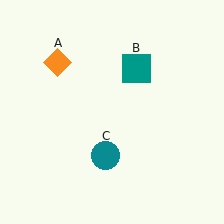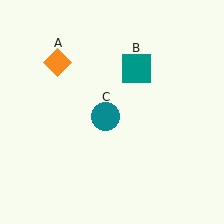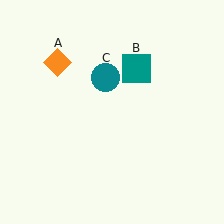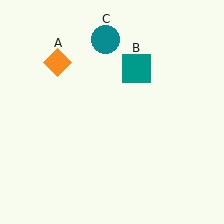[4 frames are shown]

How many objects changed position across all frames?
1 object changed position: teal circle (object C).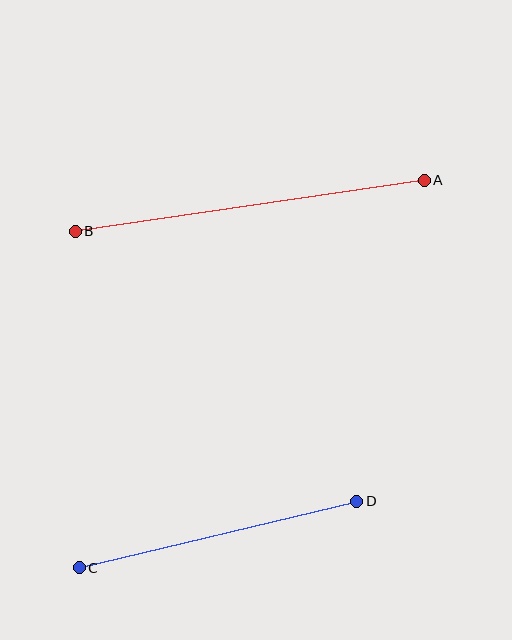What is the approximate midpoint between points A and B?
The midpoint is at approximately (250, 206) pixels.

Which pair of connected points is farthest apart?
Points A and B are farthest apart.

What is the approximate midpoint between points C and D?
The midpoint is at approximately (218, 535) pixels.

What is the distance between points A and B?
The distance is approximately 353 pixels.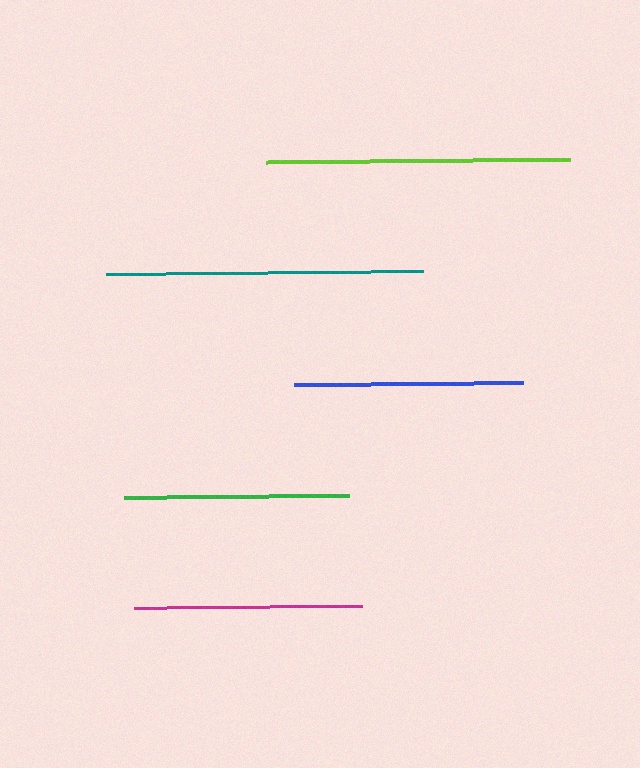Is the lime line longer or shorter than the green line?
The lime line is longer than the green line.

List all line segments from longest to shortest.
From longest to shortest: teal, lime, blue, magenta, green.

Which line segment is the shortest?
The green line is the shortest at approximately 224 pixels.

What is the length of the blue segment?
The blue segment is approximately 228 pixels long.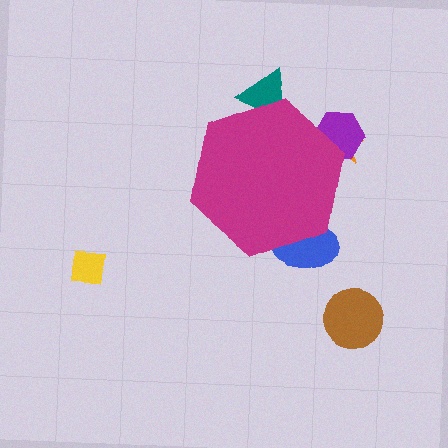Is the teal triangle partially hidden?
Yes, the teal triangle is partially hidden behind the magenta hexagon.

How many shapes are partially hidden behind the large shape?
4 shapes are partially hidden.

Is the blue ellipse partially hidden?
Yes, the blue ellipse is partially hidden behind the magenta hexagon.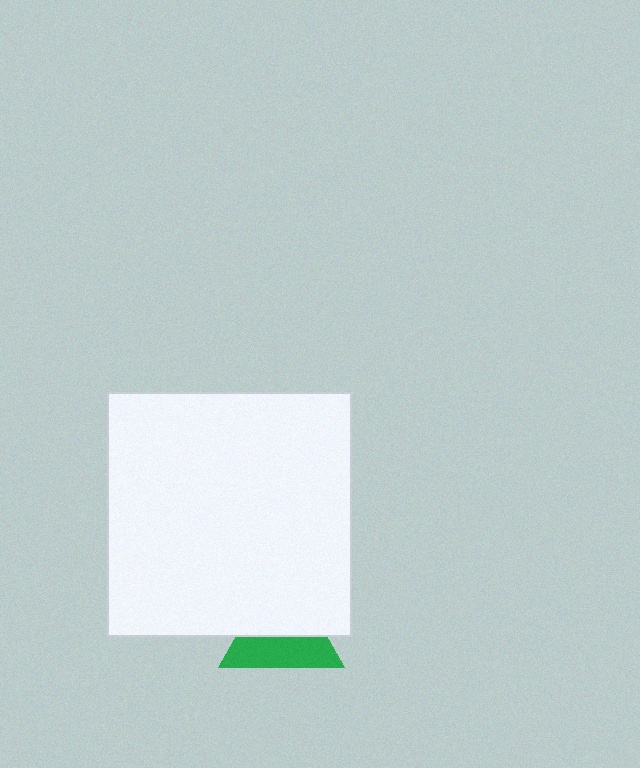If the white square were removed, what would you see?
You would see the complete green triangle.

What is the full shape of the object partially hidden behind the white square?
The partially hidden object is a green triangle.